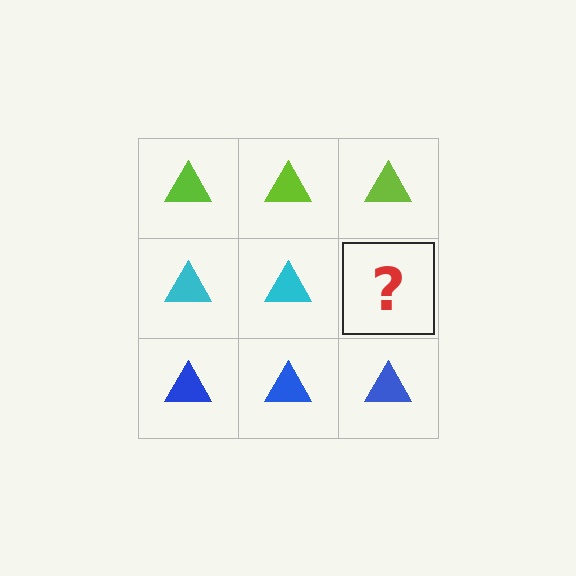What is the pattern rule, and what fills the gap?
The rule is that each row has a consistent color. The gap should be filled with a cyan triangle.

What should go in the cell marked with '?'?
The missing cell should contain a cyan triangle.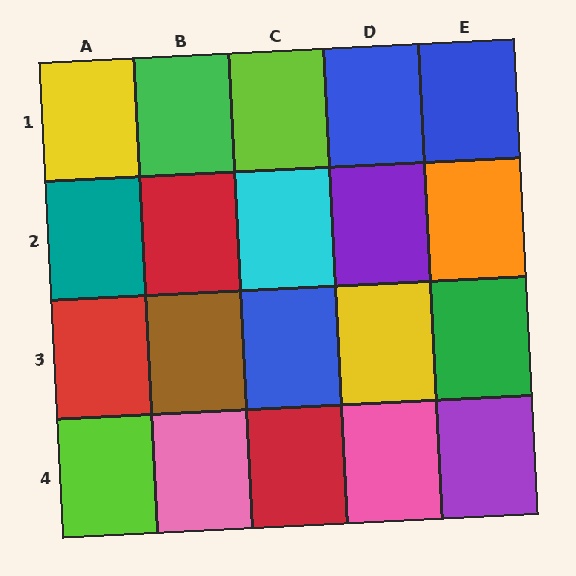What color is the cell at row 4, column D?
Pink.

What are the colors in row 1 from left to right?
Yellow, green, lime, blue, blue.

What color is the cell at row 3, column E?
Green.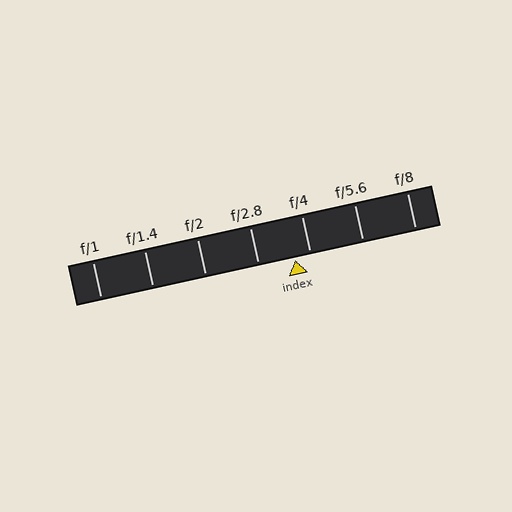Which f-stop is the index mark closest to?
The index mark is closest to f/4.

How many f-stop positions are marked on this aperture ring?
There are 7 f-stop positions marked.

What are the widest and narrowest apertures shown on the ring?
The widest aperture shown is f/1 and the narrowest is f/8.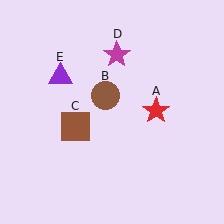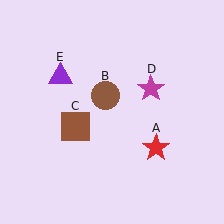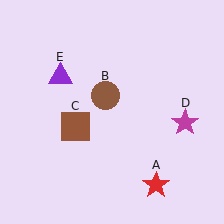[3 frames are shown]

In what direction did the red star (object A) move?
The red star (object A) moved down.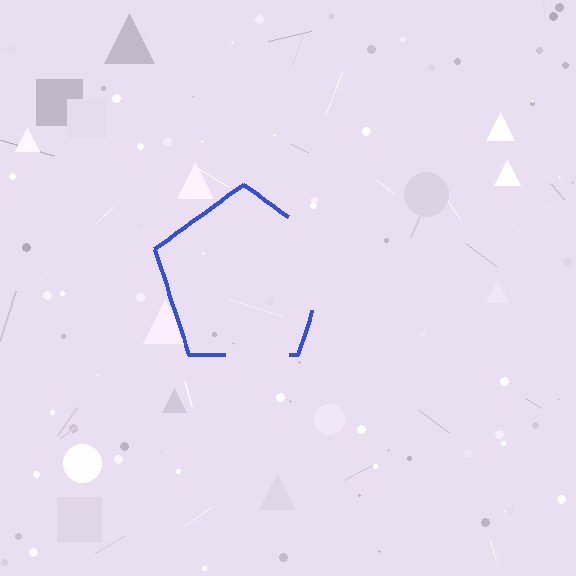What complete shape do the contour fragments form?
The contour fragments form a pentagon.